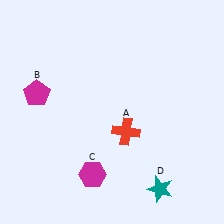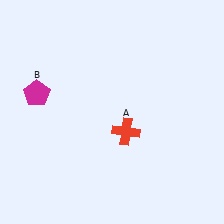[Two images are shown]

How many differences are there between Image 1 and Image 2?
There are 2 differences between the two images.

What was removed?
The teal star (D), the magenta hexagon (C) were removed in Image 2.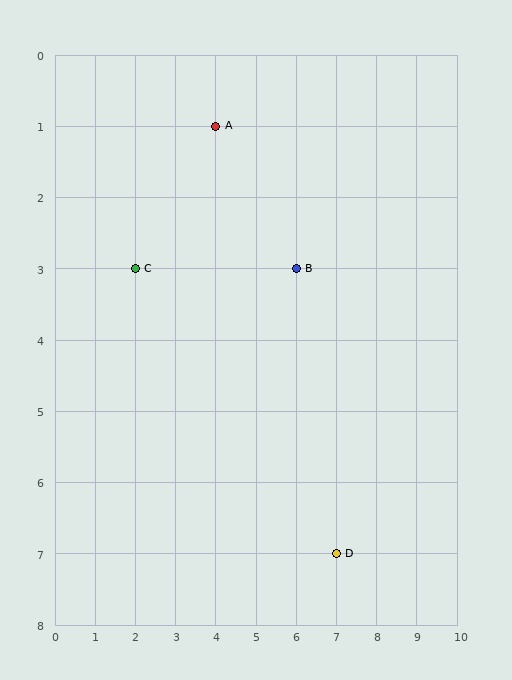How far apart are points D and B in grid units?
Points D and B are 1 column and 4 rows apart (about 4.1 grid units diagonally).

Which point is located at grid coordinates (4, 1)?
Point A is at (4, 1).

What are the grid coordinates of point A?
Point A is at grid coordinates (4, 1).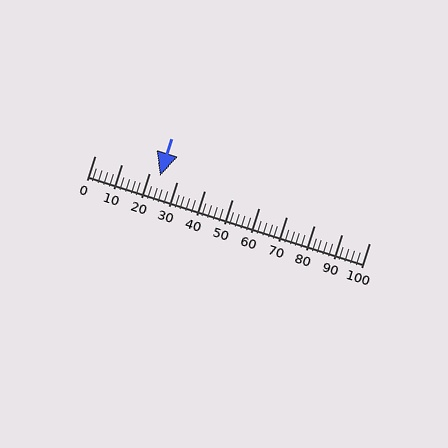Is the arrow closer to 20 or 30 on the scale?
The arrow is closer to 20.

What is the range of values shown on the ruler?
The ruler shows values from 0 to 100.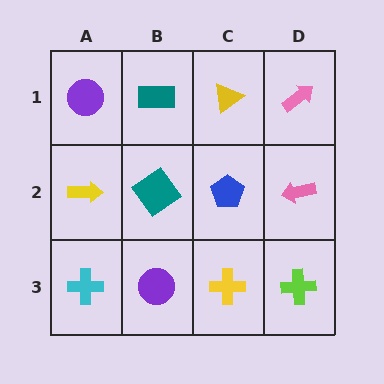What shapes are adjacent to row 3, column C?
A blue pentagon (row 2, column C), a purple circle (row 3, column B), a lime cross (row 3, column D).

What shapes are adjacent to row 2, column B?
A teal rectangle (row 1, column B), a purple circle (row 3, column B), a yellow arrow (row 2, column A), a blue pentagon (row 2, column C).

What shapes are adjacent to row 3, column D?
A pink arrow (row 2, column D), a yellow cross (row 3, column C).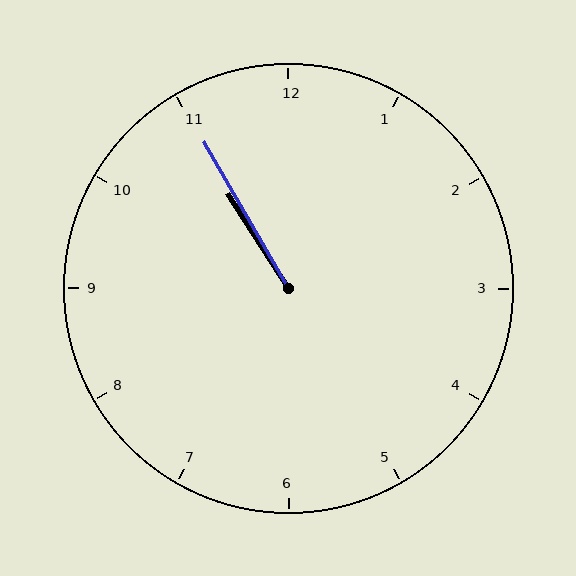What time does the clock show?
10:55.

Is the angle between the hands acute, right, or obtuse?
It is acute.